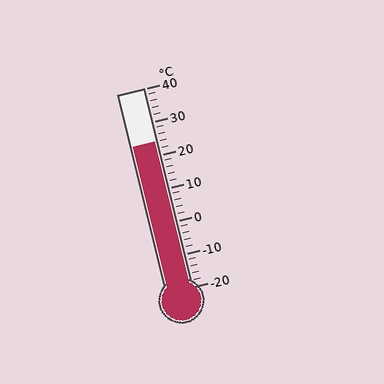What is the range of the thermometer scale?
The thermometer scale ranges from -20°C to 40°C.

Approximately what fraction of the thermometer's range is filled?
The thermometer is filled to approximately 75% of its range.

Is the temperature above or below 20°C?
The temperature is above 20°C.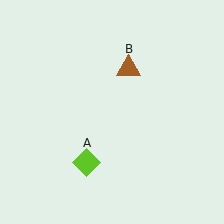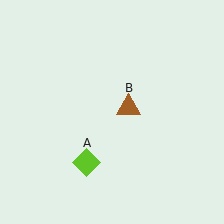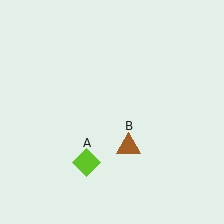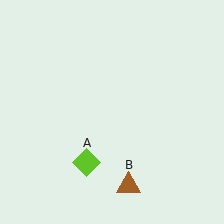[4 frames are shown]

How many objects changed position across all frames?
1 object changed position: brown triangle (object B).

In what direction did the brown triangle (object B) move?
The brown triangle (object B) moved down.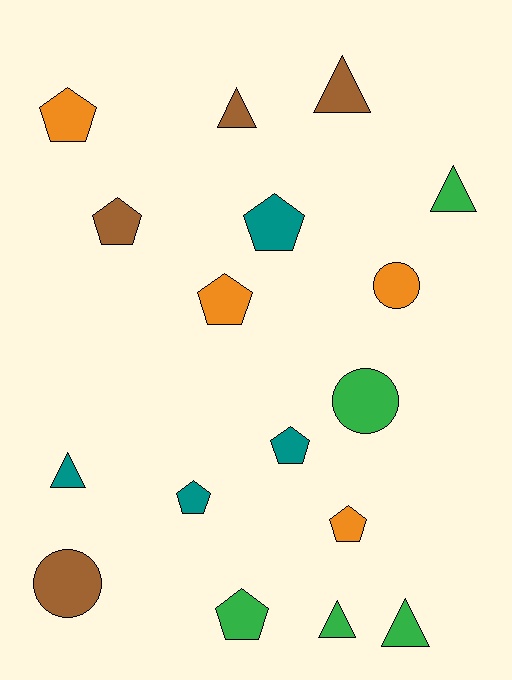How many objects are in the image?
There are 17 objects.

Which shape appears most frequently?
Pentagon, with 8 objects.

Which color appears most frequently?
Green, with 5 objects.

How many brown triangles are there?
There are 2 brown triangles.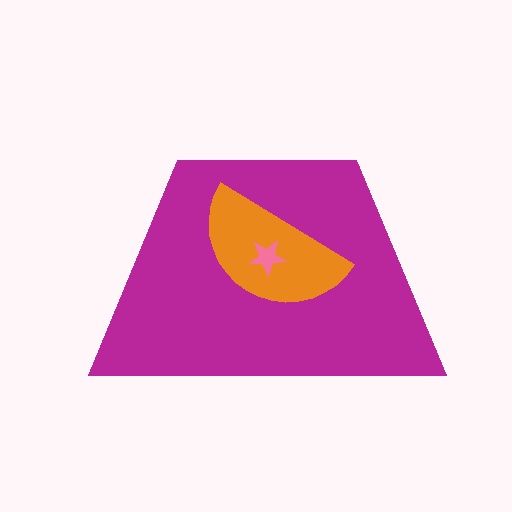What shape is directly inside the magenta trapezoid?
The orange semicircle.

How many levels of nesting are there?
3.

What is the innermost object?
The pink star.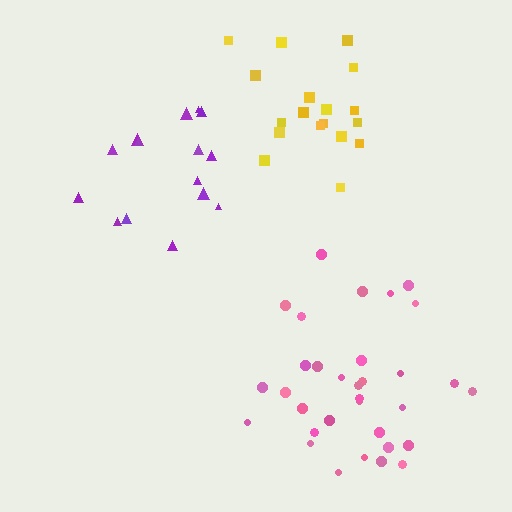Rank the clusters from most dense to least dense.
pink, yellow, purple.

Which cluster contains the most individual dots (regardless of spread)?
Pink (33).